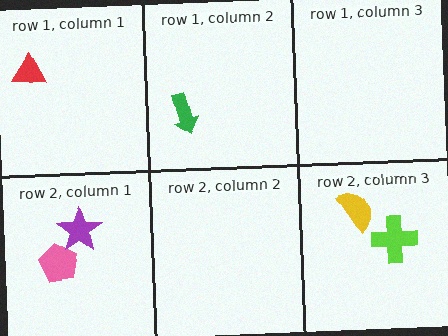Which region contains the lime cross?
The row 2, column 3 region.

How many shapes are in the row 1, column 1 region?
1.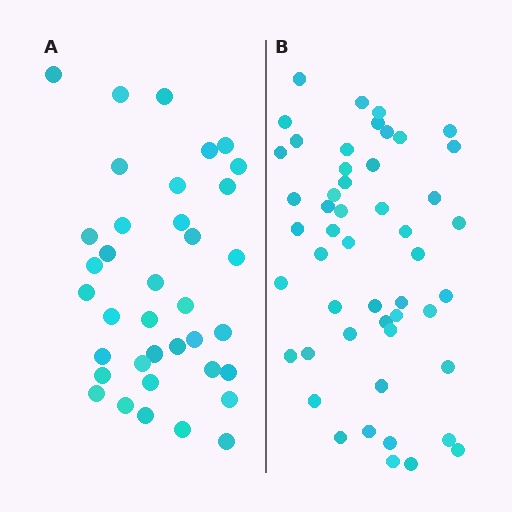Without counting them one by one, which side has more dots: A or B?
Region B (the right region) has more dots.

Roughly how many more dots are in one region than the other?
Region B has approximately 15 more dots than region A.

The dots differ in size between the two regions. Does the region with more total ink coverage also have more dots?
No. Region A has more total ink coverage because its dots are larger, but region B actually contains more individual dots. Total area can be misleading — the number of items is what matters here.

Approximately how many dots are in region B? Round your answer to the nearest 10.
About 50 dots.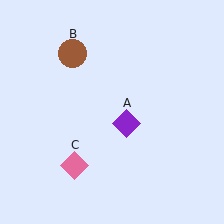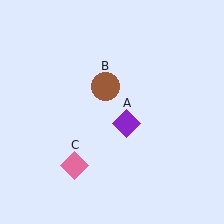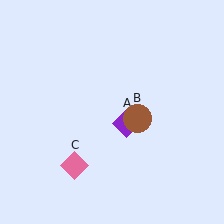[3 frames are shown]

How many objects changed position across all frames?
1 object changed position: brown circle (object B).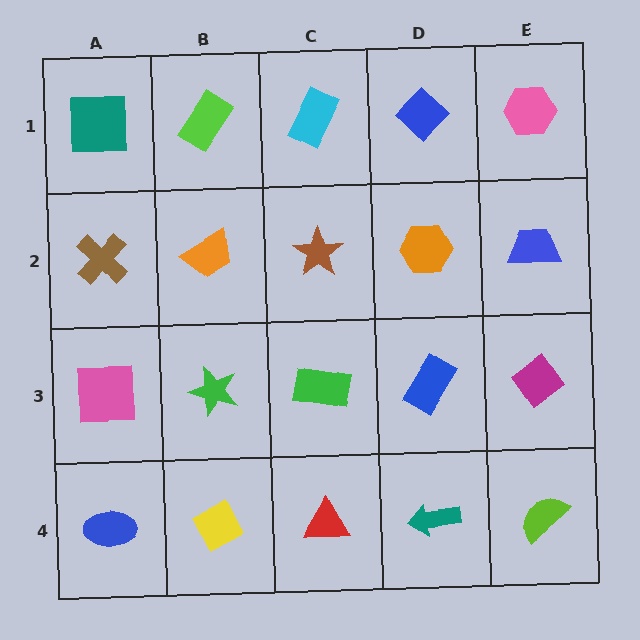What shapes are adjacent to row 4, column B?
A green star (row 3, column B), a blue ellipse (row 4, column A), a red triangle (row 4, column C).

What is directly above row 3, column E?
A blue trapezoid.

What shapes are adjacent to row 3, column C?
A brown star (row 2, column C), a red triangle (row 4, column C), a green star (row 3, column B), a blue rectangle (row 3, column D).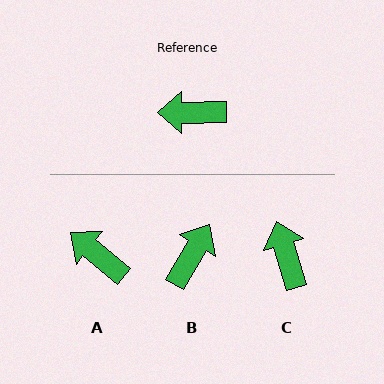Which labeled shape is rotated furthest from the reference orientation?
B, about 122 degrees away.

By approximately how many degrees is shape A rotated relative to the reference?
Approximately 40 degrees clockwise.